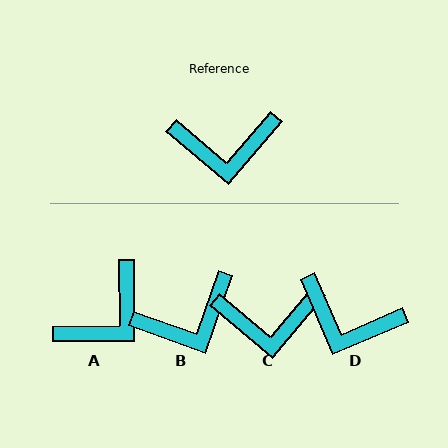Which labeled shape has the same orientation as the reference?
C.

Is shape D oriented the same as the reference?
No, it is off by about 26 degrees.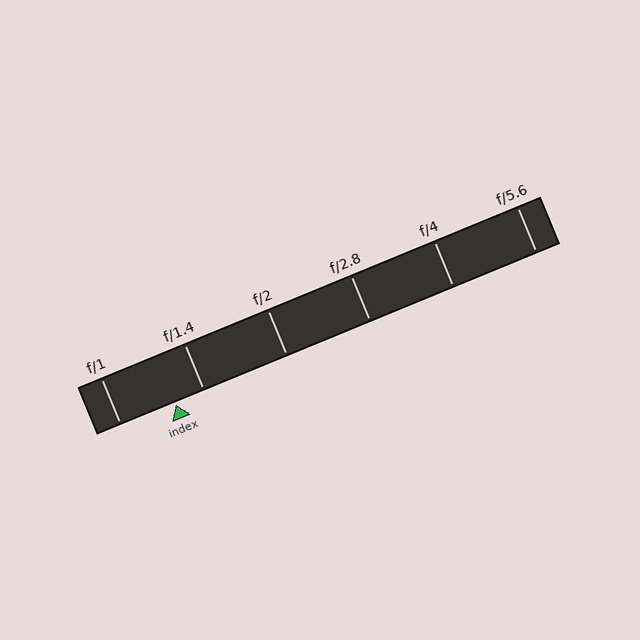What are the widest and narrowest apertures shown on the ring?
The widest aperture shown is f/1 and the narrowest is f/5.6.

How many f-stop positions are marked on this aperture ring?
There are 6 f-stop positions marked.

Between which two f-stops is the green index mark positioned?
The index mark is between f/1 and f/1.4.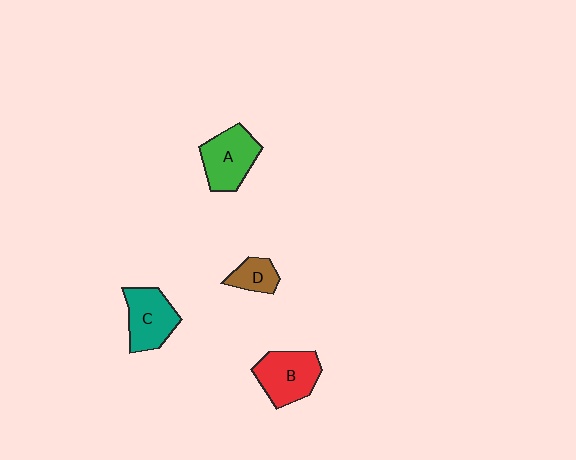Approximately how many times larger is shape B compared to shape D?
Approximately 2.0 times.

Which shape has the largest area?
Shape B (red).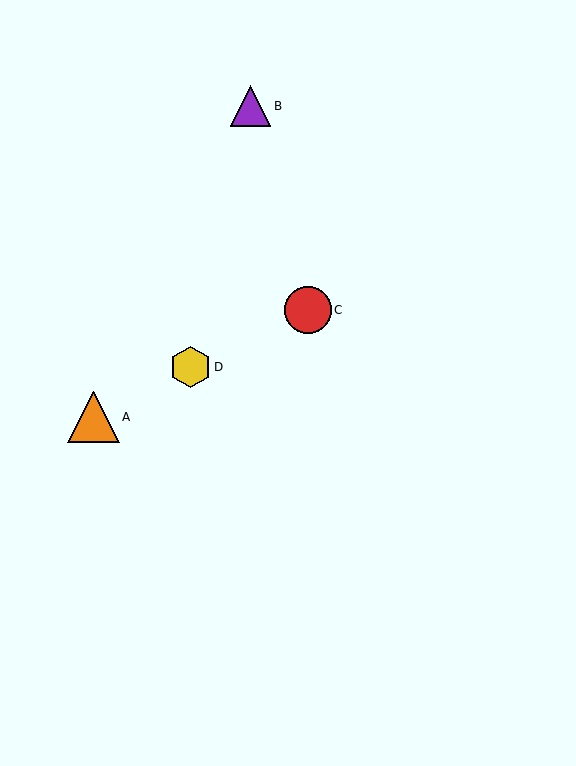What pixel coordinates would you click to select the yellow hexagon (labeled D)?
Click at (190, 367) to select the yellow hexagon D.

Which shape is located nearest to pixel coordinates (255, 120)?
The purple triangle (labeled B) at (250, 106) is nearest to that location.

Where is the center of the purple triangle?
The center of the purple triangle is at (250, 106).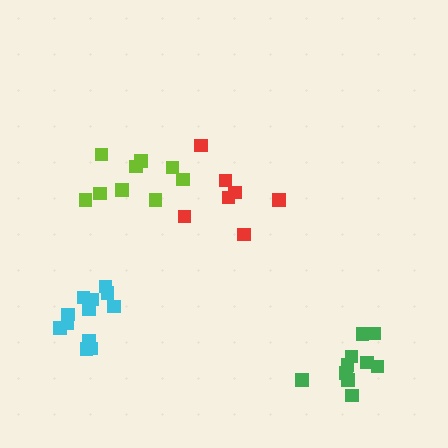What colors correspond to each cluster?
The clusters are colored: green, lime, red, cyan.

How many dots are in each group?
Group 1: 10 dots, Group 2: 9 dots, Group 3: 7 dots, Group 4: 12 dots (38 total).